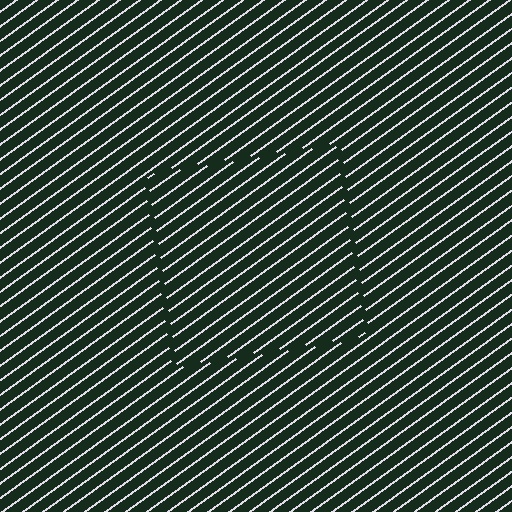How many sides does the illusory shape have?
4 sides — the line-ends trace a square.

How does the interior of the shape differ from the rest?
The interior of the shape contains the same grating, shifted by half a period — the contour is defined by the phase discontinuity where line-ends from the inner and outer gratings abut.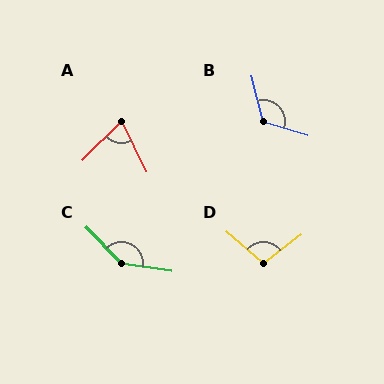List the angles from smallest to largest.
A (71°), D (101°), B (121°), C (143°).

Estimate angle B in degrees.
Approximately 121 degrees.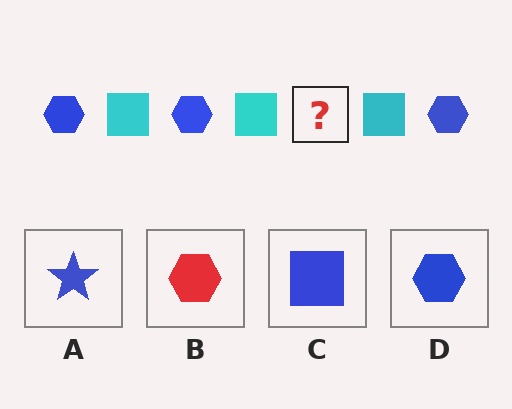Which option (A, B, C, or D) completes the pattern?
D.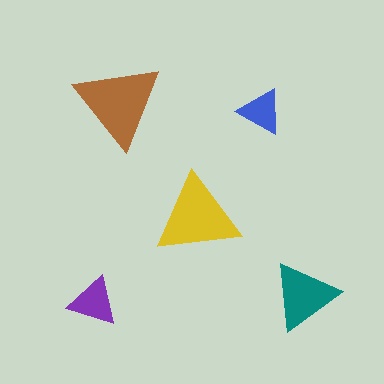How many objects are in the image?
There are 5 objects in the image.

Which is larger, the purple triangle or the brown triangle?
The brown one.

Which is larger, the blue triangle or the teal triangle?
The teal one.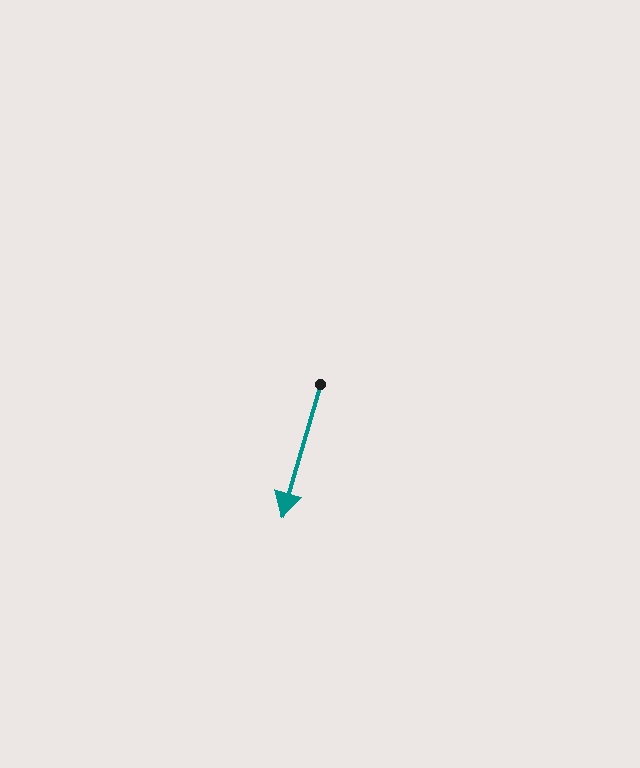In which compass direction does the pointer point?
South.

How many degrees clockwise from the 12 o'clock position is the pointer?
Approximately 196 degrees.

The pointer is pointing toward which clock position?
Roughly 7 o'clock.